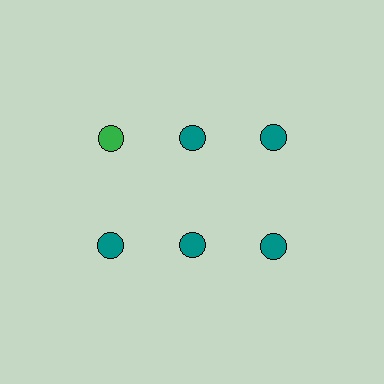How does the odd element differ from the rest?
It has a different color: green instead of teal.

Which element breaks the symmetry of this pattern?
The green circle in the top row, leftmost column breaks the symmetry. All other shapes are teal circles.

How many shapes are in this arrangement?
There are 6 shapes arranged in a grid pattern.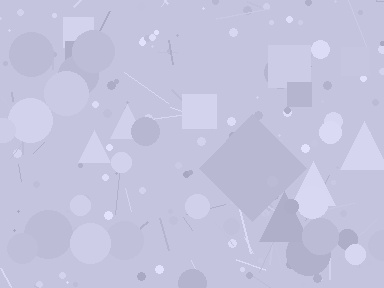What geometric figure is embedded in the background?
A diamond is embedded in the background.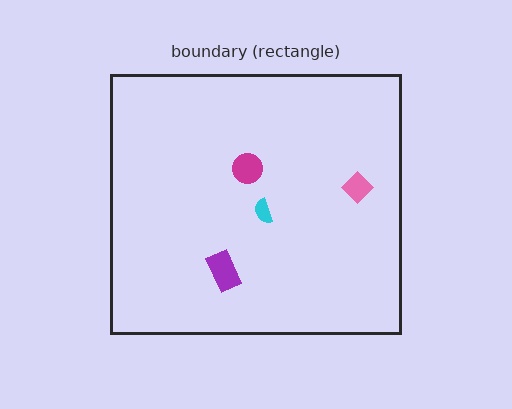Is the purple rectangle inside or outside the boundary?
Inside.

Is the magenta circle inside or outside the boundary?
Inside.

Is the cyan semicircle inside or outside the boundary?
Inside.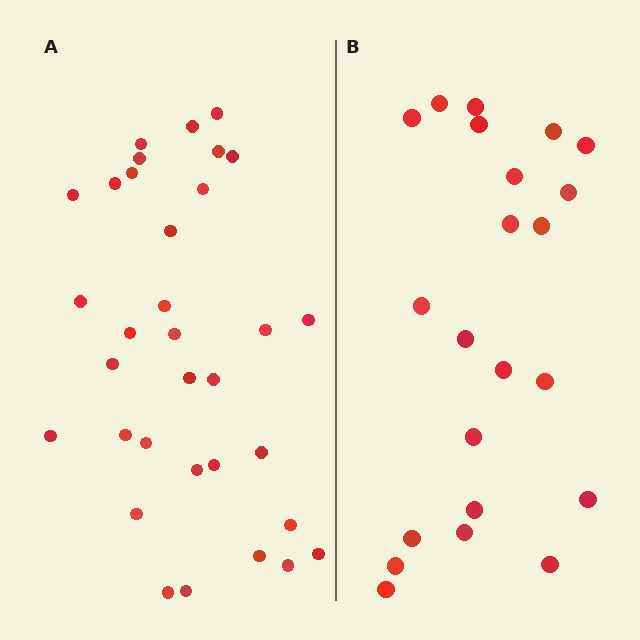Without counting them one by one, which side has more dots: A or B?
Region A (the left region) has more dots.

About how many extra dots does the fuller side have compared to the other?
Region A has roughly 12 or so more dots than region B.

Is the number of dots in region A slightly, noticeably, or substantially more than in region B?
Region A has substantially more. The ratio is roughly 1.5 to 1.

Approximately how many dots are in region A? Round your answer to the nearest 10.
About 30 dots. (The exact count is 33, which rounds to 30.)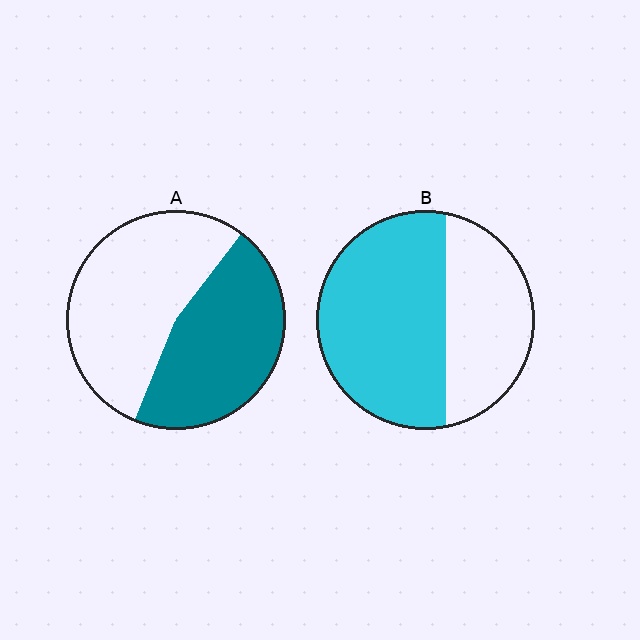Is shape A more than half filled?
Roughly half.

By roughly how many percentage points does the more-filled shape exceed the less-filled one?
By roughly 15 percentage points (B over A).